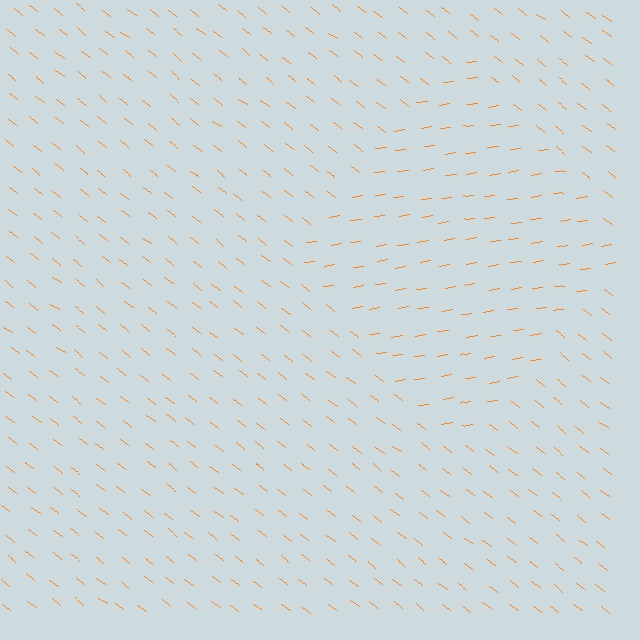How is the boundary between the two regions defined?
The boundary is defined purely by a change in line orientation (approximately 45 degrees difference). All lines are the same color and thickness.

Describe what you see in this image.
The image is filled with small orange line segments. A diamond region in the image has lines oriented differently from the surrounding lines, creating a visible texture boundary.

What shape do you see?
I see a diamond.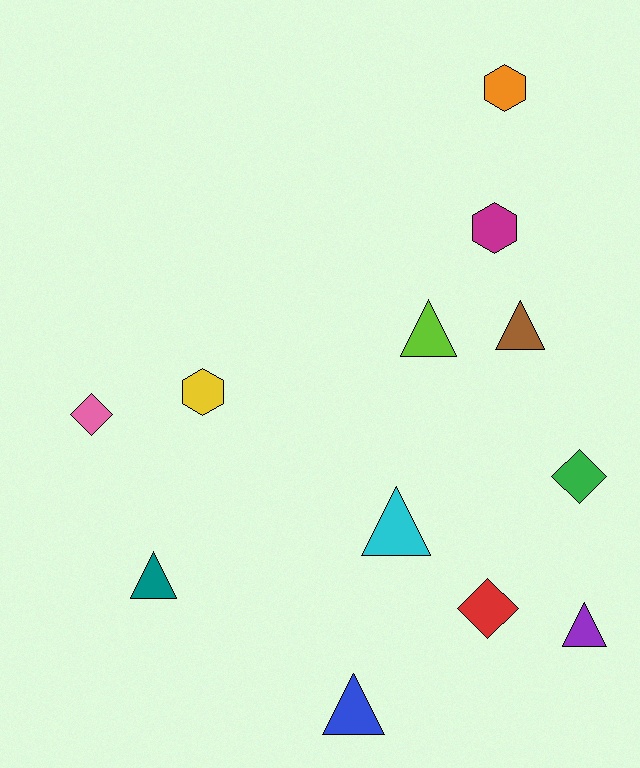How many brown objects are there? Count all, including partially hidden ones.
There is 1 brown object.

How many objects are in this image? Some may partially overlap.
There are 12 objects.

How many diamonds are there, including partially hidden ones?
There are 3 diamonds.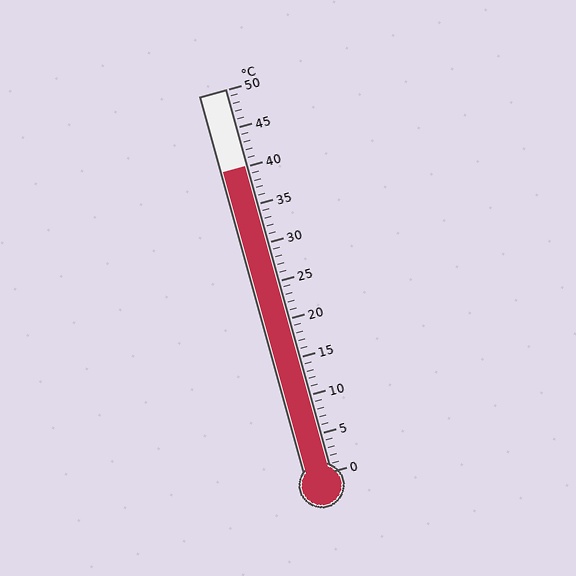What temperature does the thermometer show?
The thermometer shows approximately 40°C.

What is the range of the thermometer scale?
The thermometer scale ranges from 0°C to 50°C.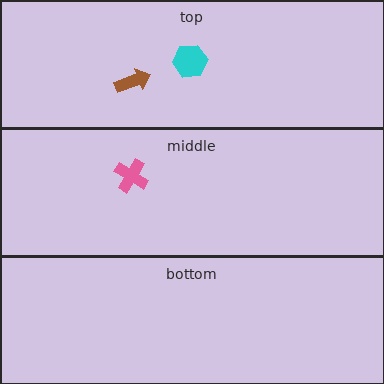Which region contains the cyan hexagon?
The top region.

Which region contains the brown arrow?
The top region.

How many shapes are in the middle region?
1.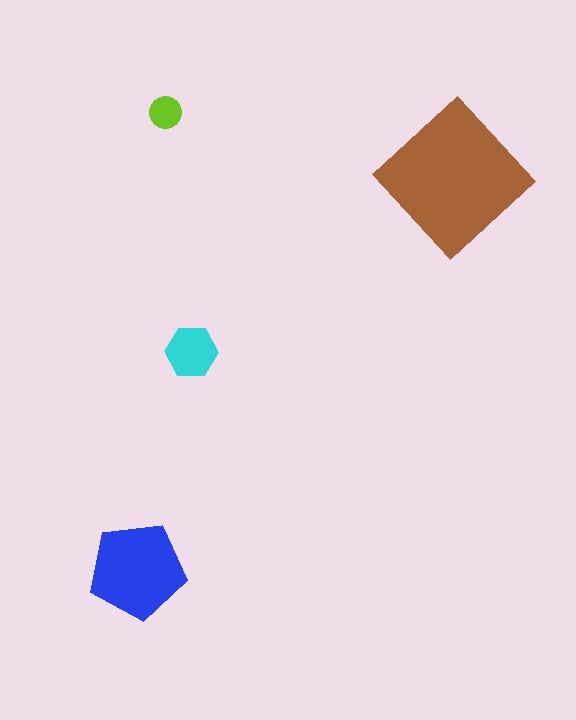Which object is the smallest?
The lime circle.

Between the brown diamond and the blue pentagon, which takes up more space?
The brown diamond.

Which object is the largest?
The brown diamond.